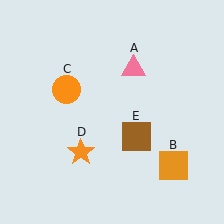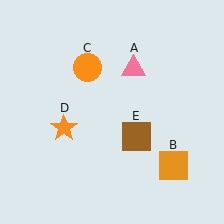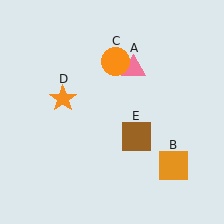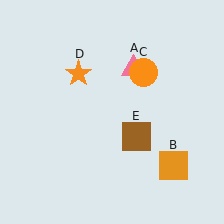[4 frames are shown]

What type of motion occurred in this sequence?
The orange circle (object C), orange star (object D) rotated clockwise around the center of the scene.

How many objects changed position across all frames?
2 objects changed position: orange circle (object C), orange star (object D).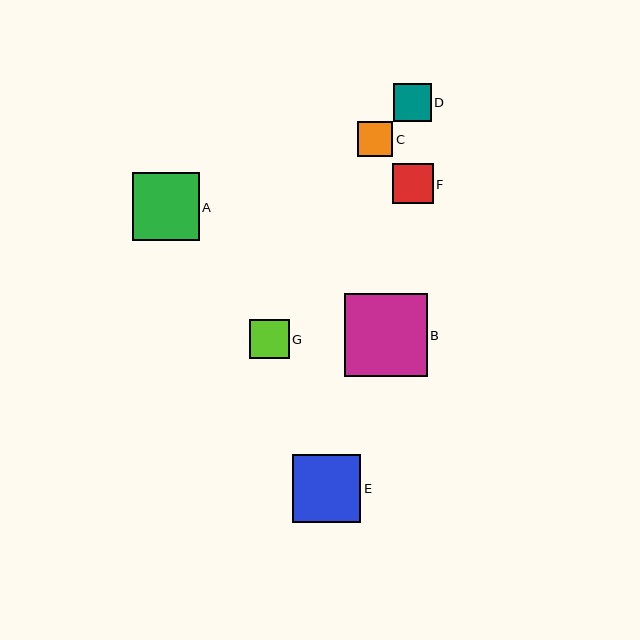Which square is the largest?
Square B is the largest with a size of approximately 83 pixels.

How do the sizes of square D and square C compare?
Square D and square C are approximately the same size.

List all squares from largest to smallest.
From largest to smallest: B, E, A, F, G, D, C.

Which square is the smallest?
Square C is the smallest with a size of approximately 36 pixels.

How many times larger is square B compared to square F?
Square B is approximately 2.0 times the size of square F.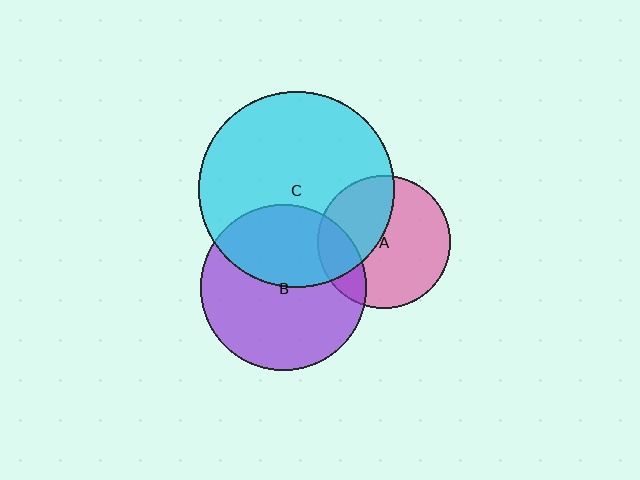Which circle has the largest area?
Circle C (cyan).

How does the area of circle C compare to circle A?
Approximately 2.2 times.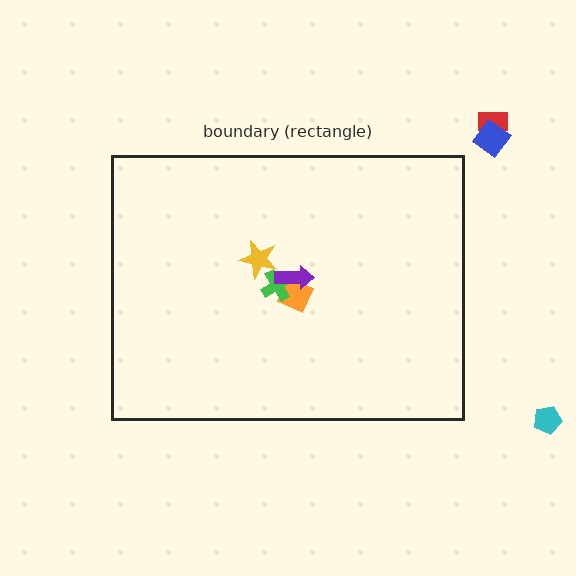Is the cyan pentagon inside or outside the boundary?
Outside.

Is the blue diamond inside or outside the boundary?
Outside.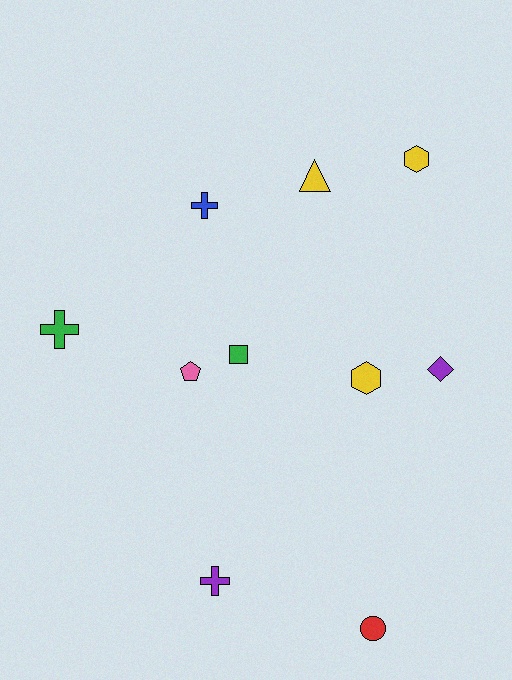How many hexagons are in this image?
There are 2 hexagons.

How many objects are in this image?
There are 10 objects.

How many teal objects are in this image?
There are no teal objects.